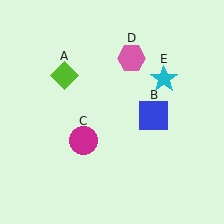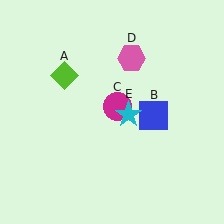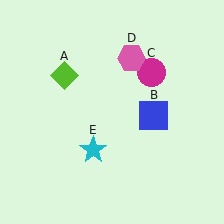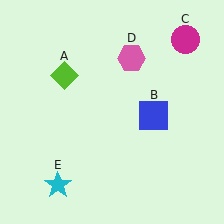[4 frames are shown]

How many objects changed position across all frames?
2 objects changed position: magenta circle (object C), cyan star (object E).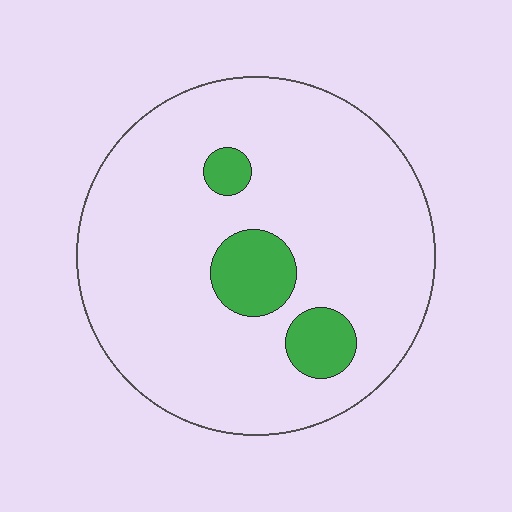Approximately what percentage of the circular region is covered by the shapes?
Approximately 10%.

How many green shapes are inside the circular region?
3.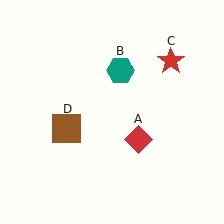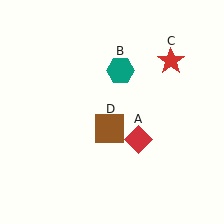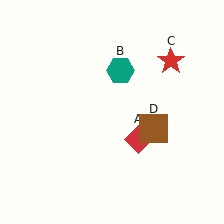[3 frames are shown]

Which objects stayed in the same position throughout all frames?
Red diamond (object A) and teal hexagon (object B) and red star (object C) remained stationary.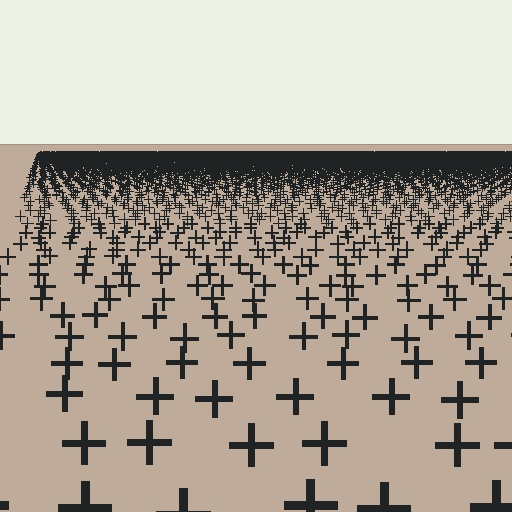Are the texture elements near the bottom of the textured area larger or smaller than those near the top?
Larger. Near the bottom, elements are closer to the viewer and appear at a bigger on-screen size.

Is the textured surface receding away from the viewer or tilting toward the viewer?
The surface is receding away from the viewer. Texture elements get smaller and denser toward the top.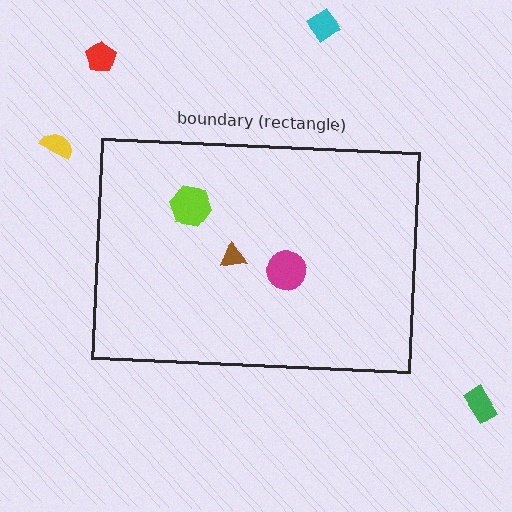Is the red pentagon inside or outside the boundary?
Outside.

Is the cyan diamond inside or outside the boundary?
Outside.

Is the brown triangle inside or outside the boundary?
Inside.